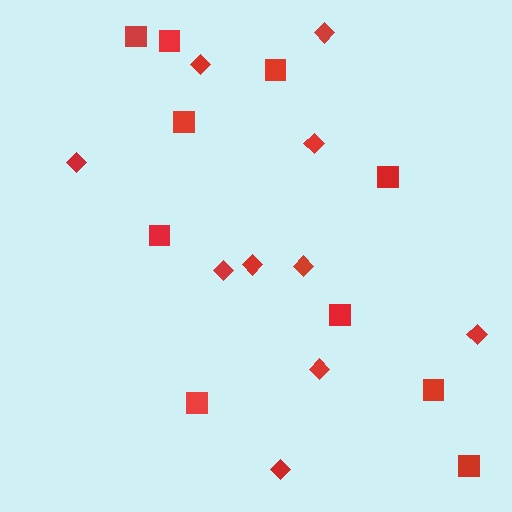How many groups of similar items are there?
There are 2 groups: one group of squares (10) and one group of diamonds (10).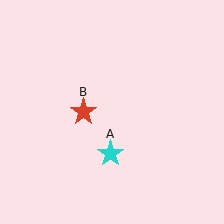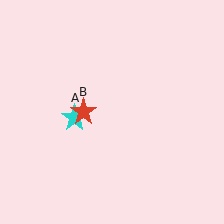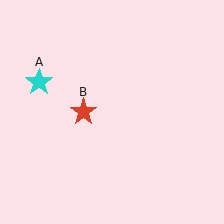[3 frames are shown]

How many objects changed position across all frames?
1 object changed position: cyan star (object A).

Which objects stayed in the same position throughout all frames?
Red star (object B) remained stationary.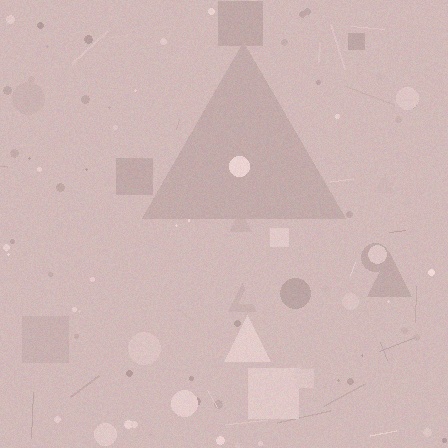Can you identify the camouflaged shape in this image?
The camouflaged shape is a triangle.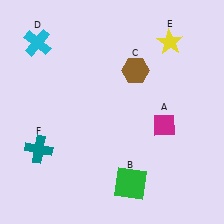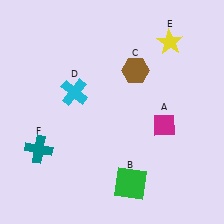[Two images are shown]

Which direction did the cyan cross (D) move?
The cyan cross (D) moved down.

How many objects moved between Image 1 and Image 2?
1 object moved between the two images.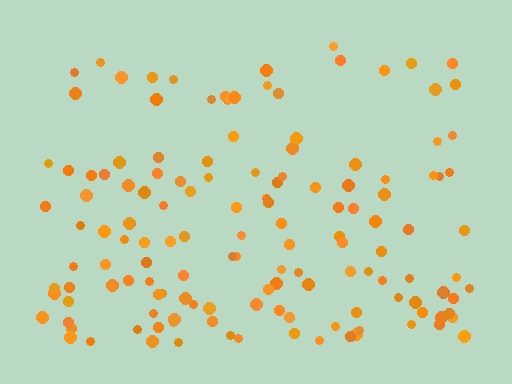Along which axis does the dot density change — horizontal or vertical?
Vertical.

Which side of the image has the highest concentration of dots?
The bottom.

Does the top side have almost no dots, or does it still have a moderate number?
Still a moderate number, just noticeably fewer than the bottom.